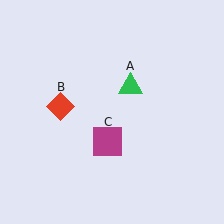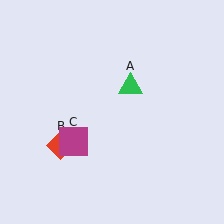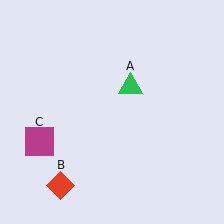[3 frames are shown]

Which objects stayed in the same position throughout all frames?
Green triangle (object A) remained stationary.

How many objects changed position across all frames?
2 objects changed position: red diamond (object B), magenta square (object C).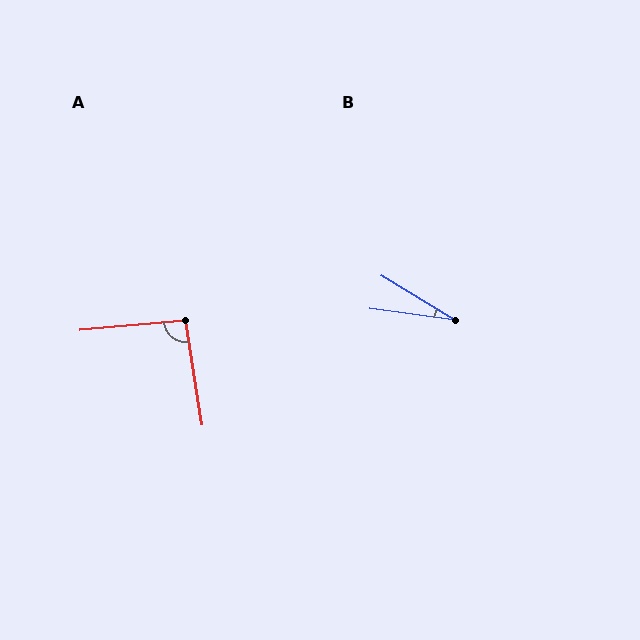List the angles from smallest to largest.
B (24°), A (93°).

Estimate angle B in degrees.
Approximately 24 degrees.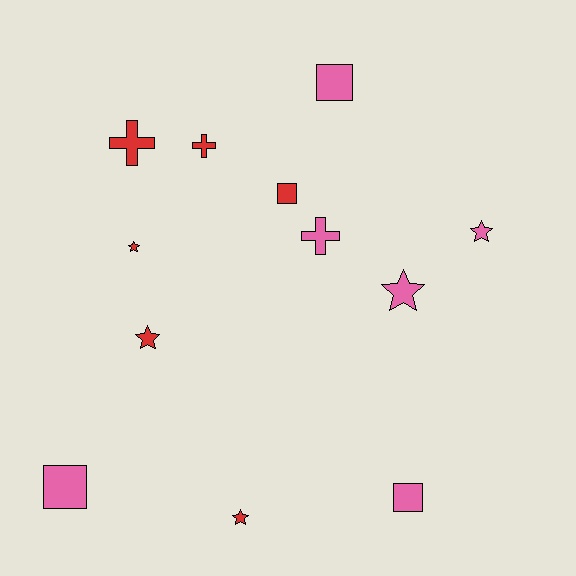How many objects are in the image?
There are 12 objects.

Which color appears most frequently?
Red, with 6 objects.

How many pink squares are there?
There are 3 pink squares.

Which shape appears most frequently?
Star, with 5 objects.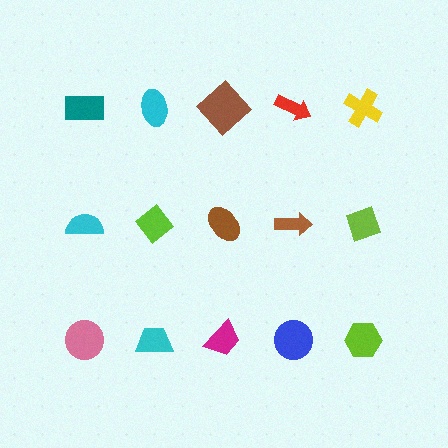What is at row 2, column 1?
A cyan semicircle.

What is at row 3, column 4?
A blue circle.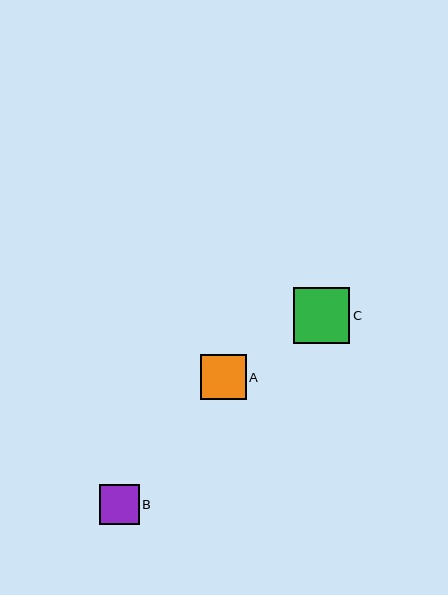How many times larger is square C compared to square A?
Square C is approximately 1.2 times the size of square A.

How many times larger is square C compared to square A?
Square C is approximately 1.2 times the size of square A.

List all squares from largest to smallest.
From largest to smallest: C, A, B.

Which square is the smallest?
Square B is the smallest with a size of approximately 40 pixels.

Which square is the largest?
Square C is the largest with a size of approximately 56 pixels.